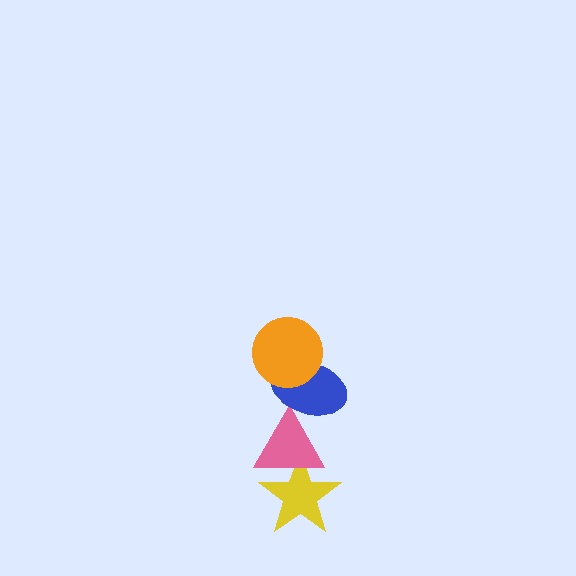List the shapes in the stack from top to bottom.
From top to bottom: the orange circle, the blue ellipse, the pink triangle, the yellow star.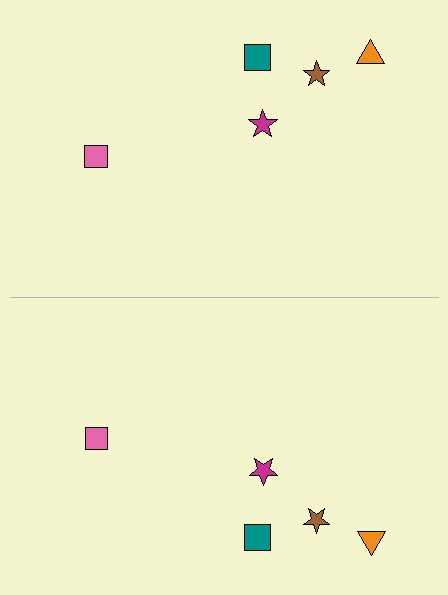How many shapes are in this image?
There are 10 shapes in this image.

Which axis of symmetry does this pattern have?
The pattern has a horizontal axis of symmetry running through the center of the image.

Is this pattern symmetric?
Yes, this pattern has bilateral (reflection) symmetry.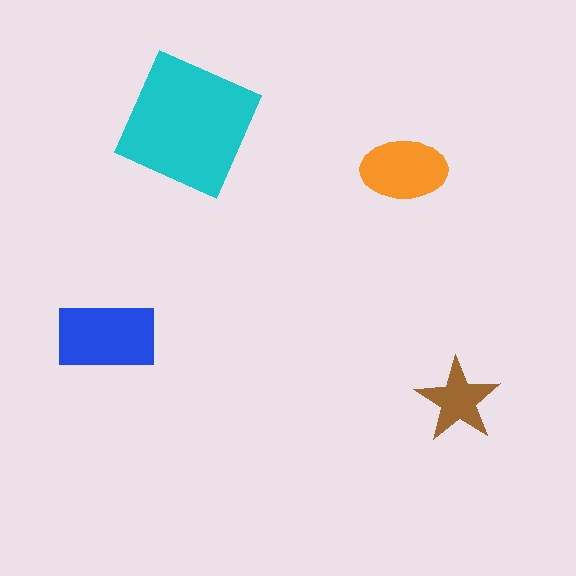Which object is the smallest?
The brown star.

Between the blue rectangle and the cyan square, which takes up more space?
The cyan square.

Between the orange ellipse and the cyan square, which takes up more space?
The cyan square.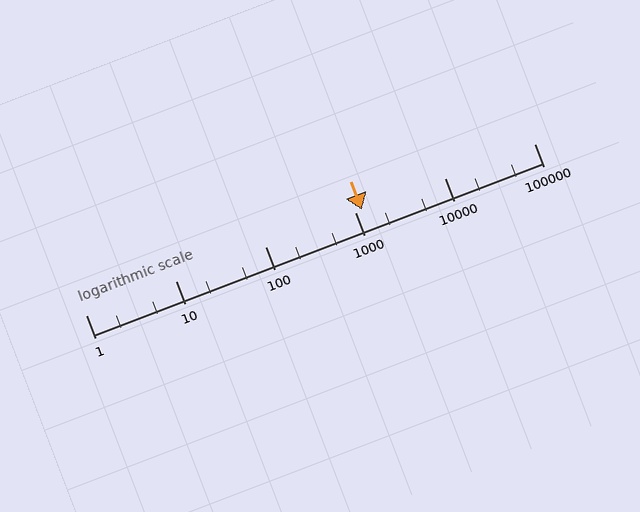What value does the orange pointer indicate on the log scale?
The pointer indicates approximately 1200.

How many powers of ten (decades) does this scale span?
The scale spans 5 decades, from 1 to 100000.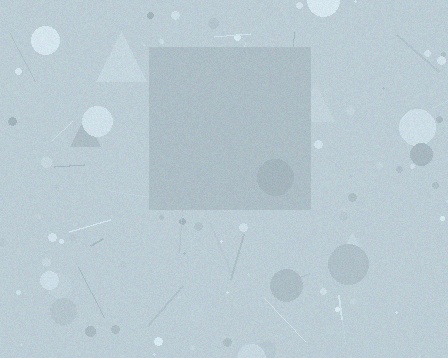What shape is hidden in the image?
A square is hidden in the image.